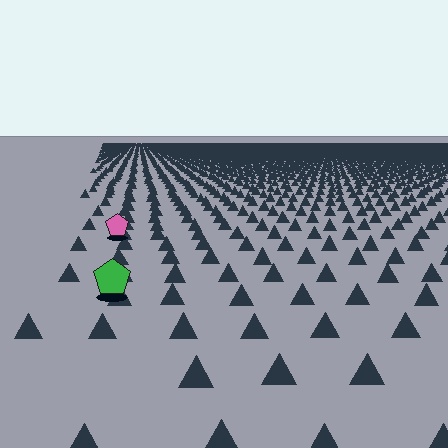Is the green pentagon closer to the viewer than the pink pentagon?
Yes. The green pentagon is closer — you can tell from the texture gradient: the ground texture is coarser near it.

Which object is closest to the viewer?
The green pentagon is closest. The texture marks near it are larger and more spread out.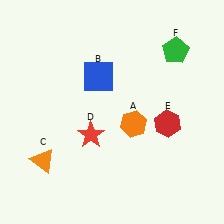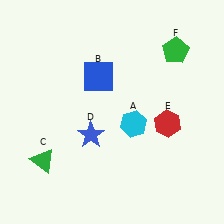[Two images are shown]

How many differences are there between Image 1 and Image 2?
There are 3 differences between the two images.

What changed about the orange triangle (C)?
In Image 1, C is orange. In Image 2, it changed to green.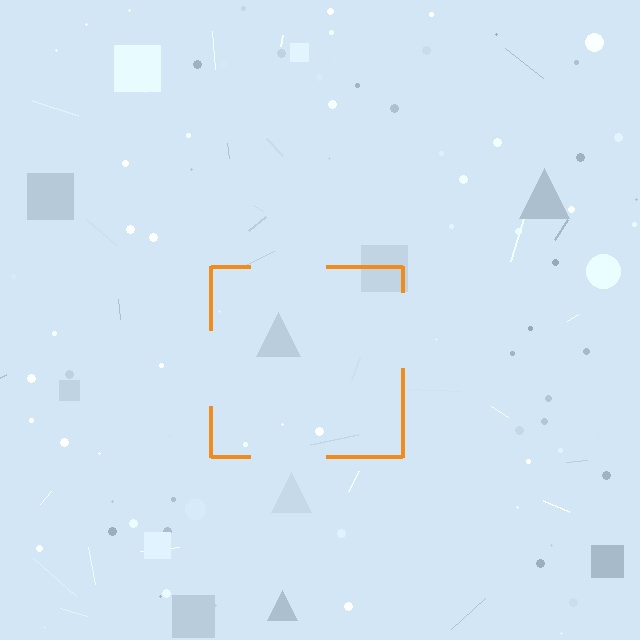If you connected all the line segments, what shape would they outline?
They would outline a square.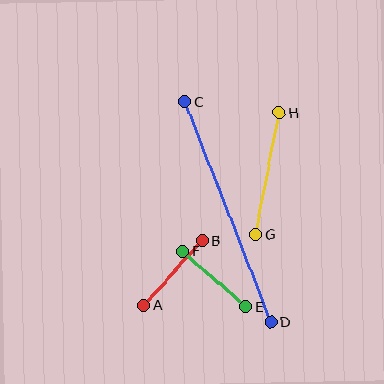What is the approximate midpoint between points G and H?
The midpoint is at approximately (267, 174) pixels.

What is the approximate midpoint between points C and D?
The midpoint is at approximately (228, 212) pixels.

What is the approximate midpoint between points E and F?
The midpoint is at approximately (214, 279) pixels.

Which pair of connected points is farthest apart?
Points C and D are farthest apart.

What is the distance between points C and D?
The distance is approximately 237 pixels.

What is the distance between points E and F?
The distance is approximately 84 pixels.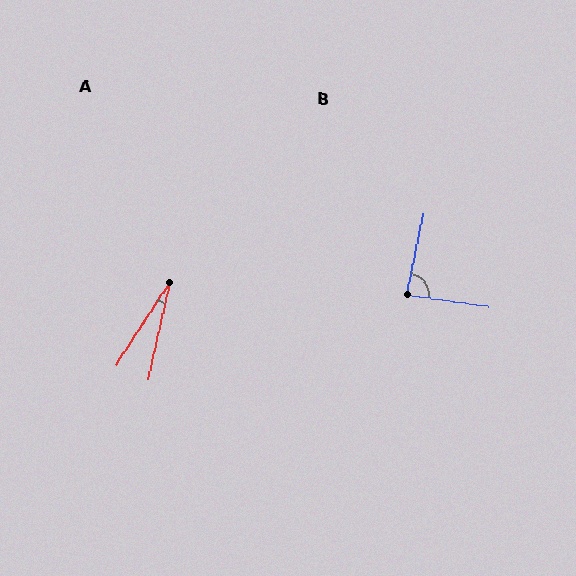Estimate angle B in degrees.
Approximately 86 degrees.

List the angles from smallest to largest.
A (21°), B (86°).